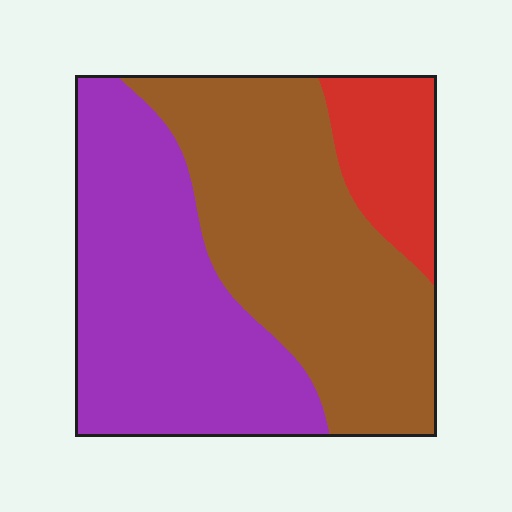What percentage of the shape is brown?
Brown covers 45% of the shape.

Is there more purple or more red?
Purple.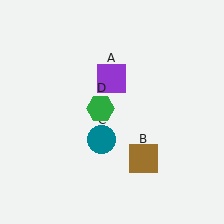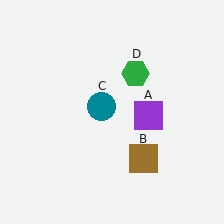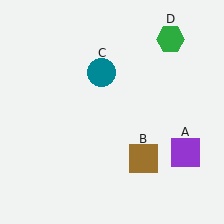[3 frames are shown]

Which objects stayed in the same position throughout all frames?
Brown square (object B) remained stationary.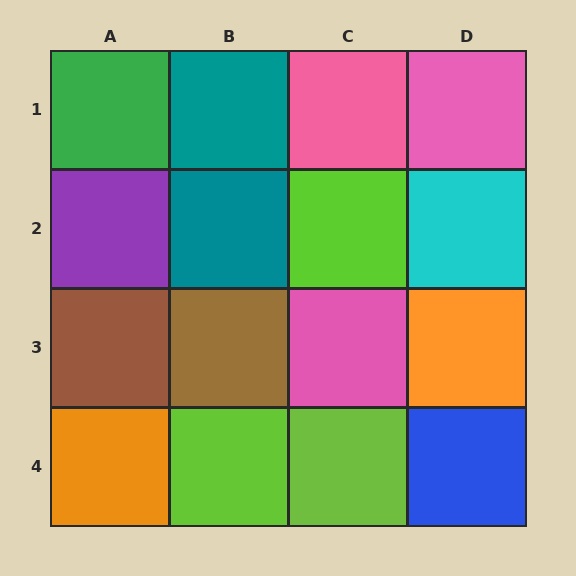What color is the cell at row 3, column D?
Orange.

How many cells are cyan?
1 cell is cyan.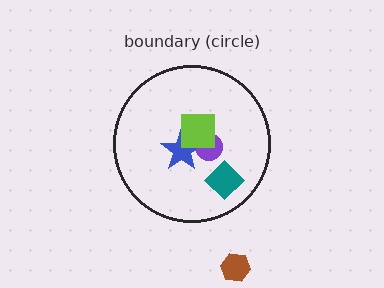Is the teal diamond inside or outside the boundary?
Inside.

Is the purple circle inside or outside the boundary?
Inside.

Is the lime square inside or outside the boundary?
Inside.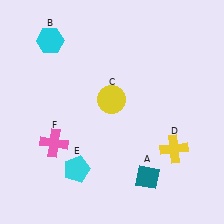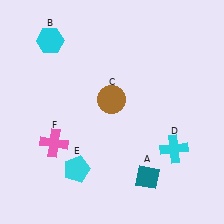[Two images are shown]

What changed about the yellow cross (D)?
In Image 1, D is yellow. In Image 2, it changed to cyan.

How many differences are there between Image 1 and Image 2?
There are 2 differences between the two images.